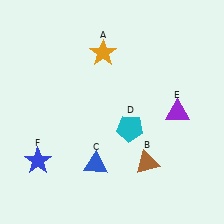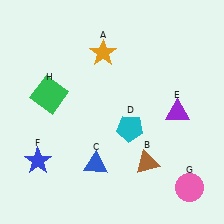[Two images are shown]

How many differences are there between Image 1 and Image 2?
There are 2 differences between the two images.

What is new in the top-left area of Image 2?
A green square (H) was added in the top-left area of Image 2.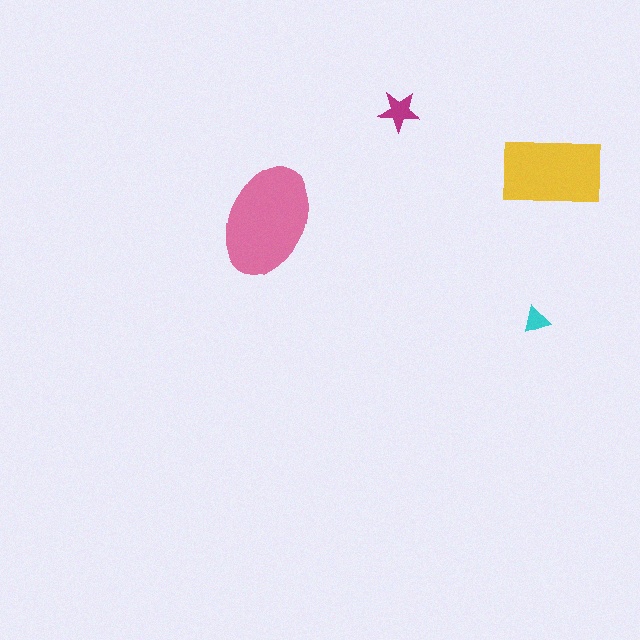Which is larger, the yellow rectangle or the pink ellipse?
The pink ellipse.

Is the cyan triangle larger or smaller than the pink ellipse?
Smaller.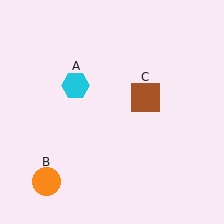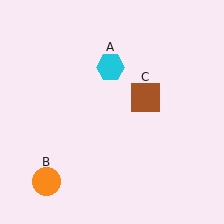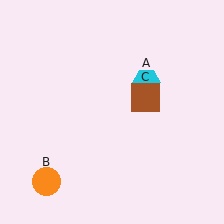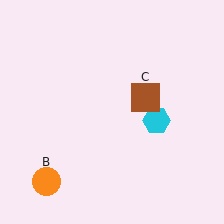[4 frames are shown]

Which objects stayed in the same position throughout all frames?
Orange circle (object B) and brown square (object C) remained stationary.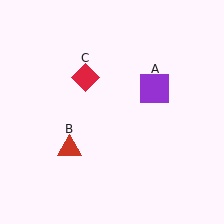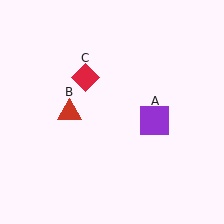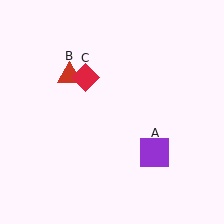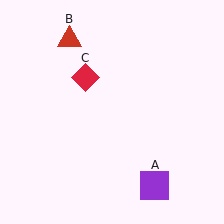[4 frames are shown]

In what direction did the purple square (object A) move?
The purple square (object A) moved down.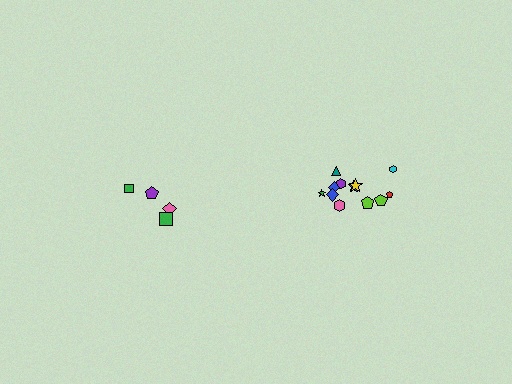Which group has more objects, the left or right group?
The right group.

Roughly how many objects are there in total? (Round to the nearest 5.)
Roughly 15 objects in total.